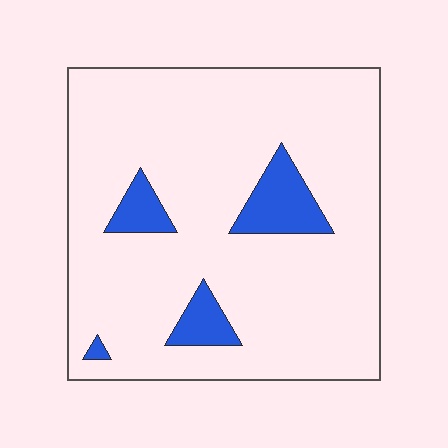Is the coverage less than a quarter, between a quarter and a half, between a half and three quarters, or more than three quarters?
Less than a quarter.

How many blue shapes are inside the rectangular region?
4.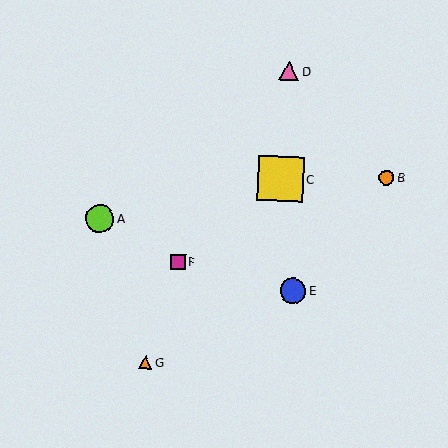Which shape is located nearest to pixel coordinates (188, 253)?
The magenta square (labeled F) at (178, 262) is nearest to that location.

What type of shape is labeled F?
Shape F is a magenta square.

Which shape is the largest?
The yellow square (labeled C) is the largest.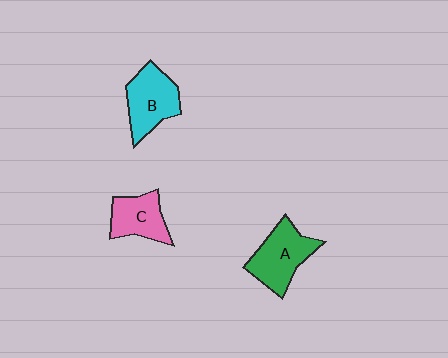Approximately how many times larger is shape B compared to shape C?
Approximately 1.2 times.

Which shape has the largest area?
Shape A (green).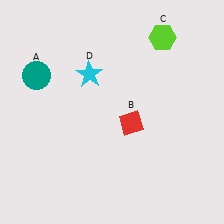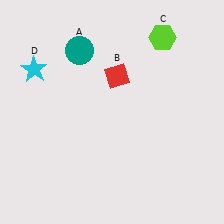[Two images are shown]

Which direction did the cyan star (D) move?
The cyan star (D) moved left.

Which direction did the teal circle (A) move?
The teal circle (A) moved right.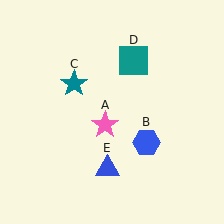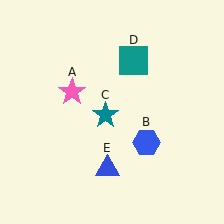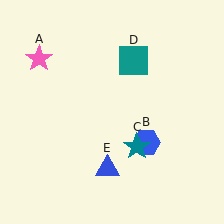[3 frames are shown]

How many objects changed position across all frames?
2 objects changed position: pink star (object A), teal star (object C).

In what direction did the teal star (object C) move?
The teal star (object C) moved down and to the right.